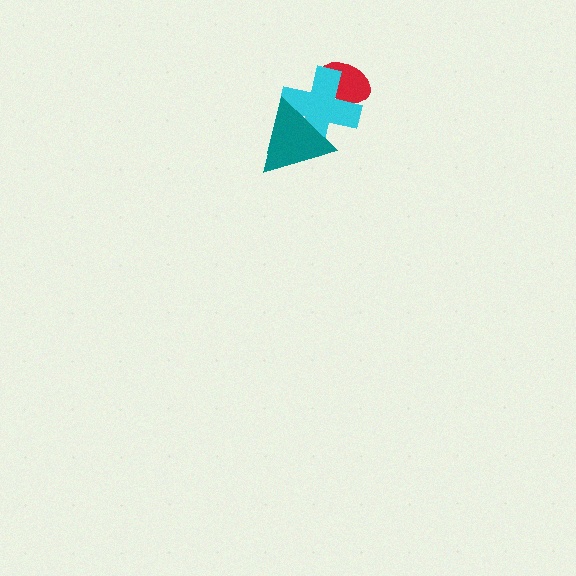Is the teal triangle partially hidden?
No, no other shape covers it.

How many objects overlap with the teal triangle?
1 object overlaps with the teal triangle.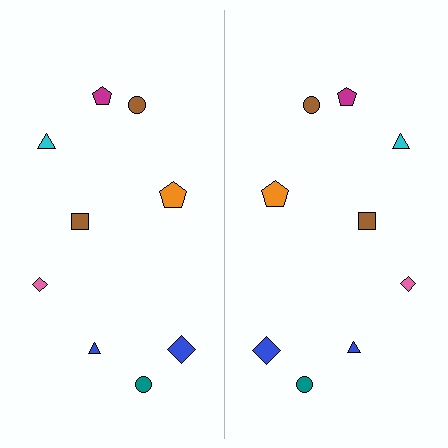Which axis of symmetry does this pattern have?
The pattern has a vertical axis of symmetry running through the center of the image.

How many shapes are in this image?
There are 18 shapes in this image.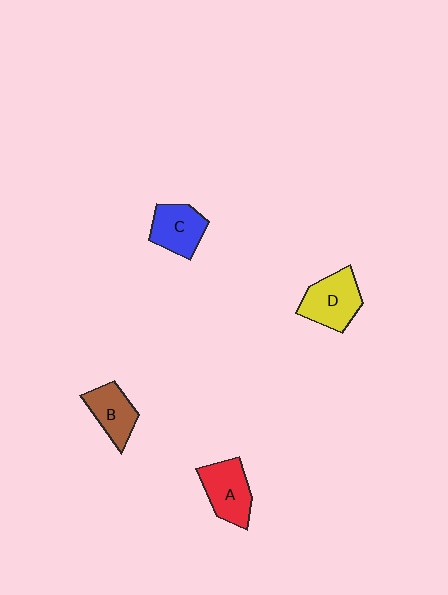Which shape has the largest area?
Shape D (yellow).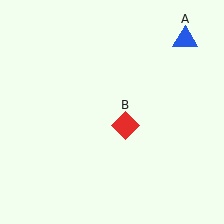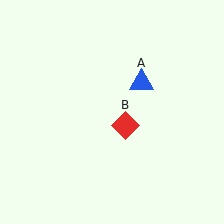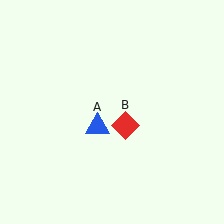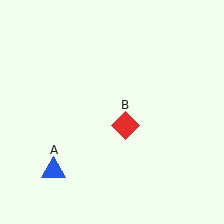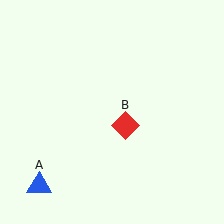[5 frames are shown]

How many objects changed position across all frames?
1 object changed position: blue triangle (object A).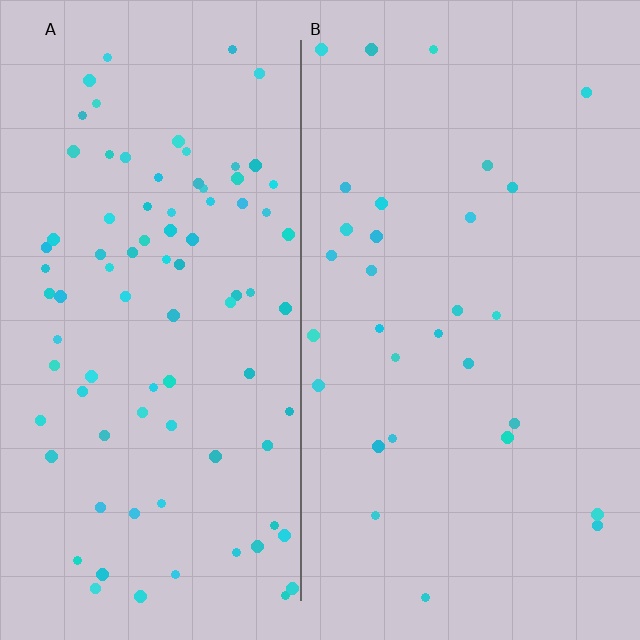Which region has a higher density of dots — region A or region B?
A (the left).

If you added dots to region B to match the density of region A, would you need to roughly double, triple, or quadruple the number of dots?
Approximately triple.